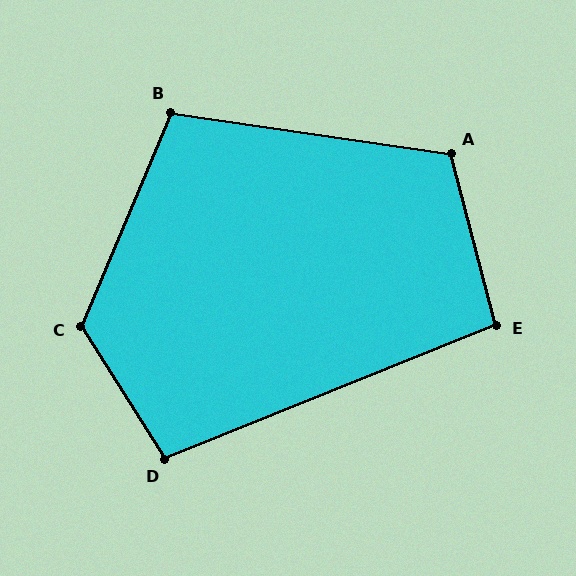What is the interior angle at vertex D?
Approximately 100 degrees (obtuse).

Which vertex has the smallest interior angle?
E, at approximately 97 degrees.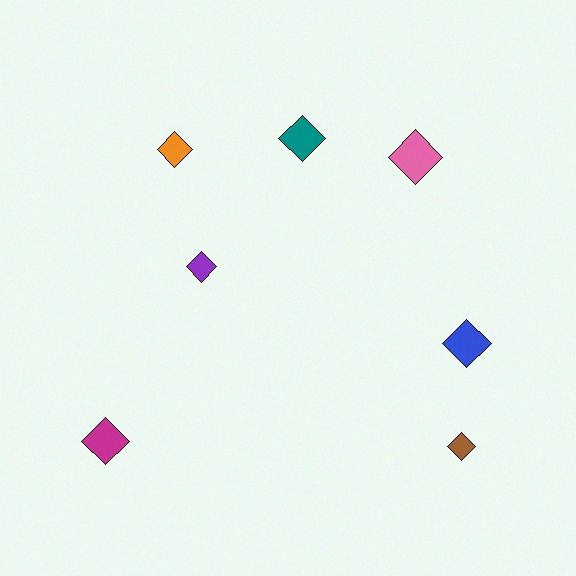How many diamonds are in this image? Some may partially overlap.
There are 7 diamonds.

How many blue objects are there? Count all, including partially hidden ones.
There is 1 blue object.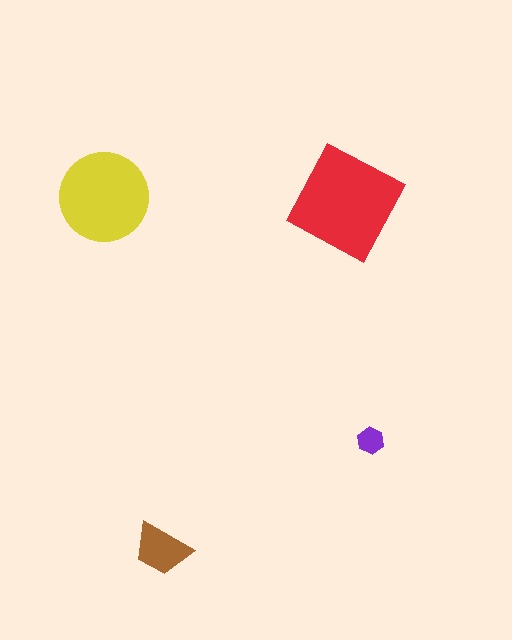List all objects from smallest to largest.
The purple hexagon, the brown trapezoid, the yellow circle, the red diamond.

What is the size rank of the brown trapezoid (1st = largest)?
3rd.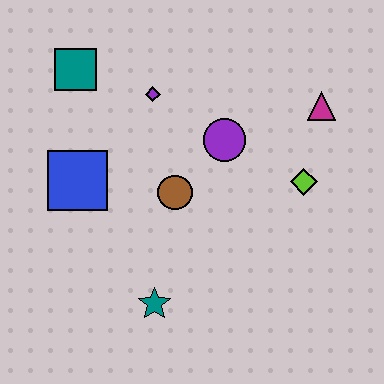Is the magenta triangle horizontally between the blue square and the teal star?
No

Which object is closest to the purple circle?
The brown circle is closest to the purple circle.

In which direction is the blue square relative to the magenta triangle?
The blue square is to the left of the magenta triangle.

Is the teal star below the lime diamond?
Yes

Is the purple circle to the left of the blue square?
No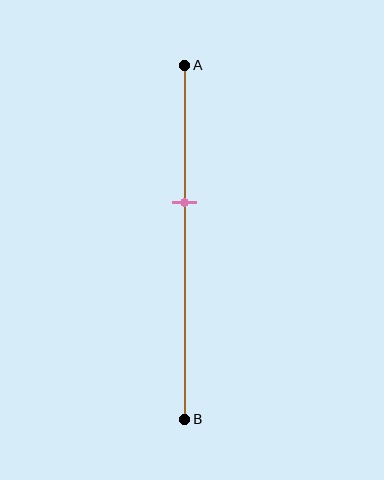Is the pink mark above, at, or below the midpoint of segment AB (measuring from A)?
The pink mark is above the midpoint of segment AB.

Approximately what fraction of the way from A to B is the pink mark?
The pink mark is approximately 40% of the way from A to B.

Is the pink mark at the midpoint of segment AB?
No, the mark is at about 40% from A, not at the 50% midpoint.